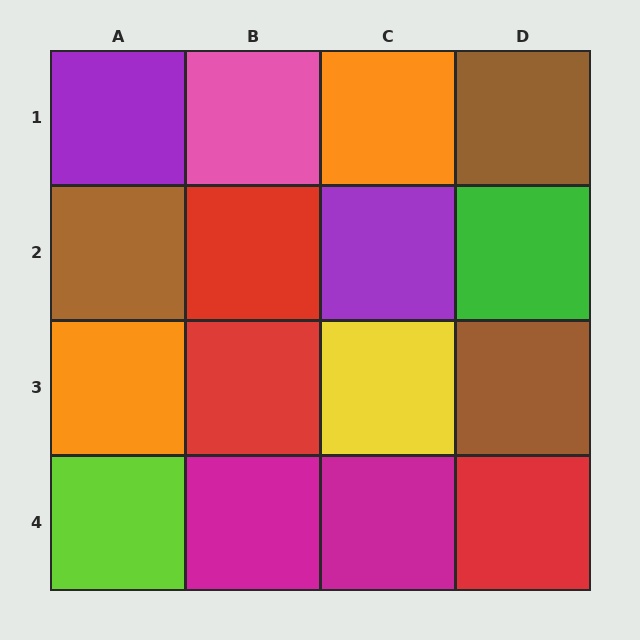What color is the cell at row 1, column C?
Orange.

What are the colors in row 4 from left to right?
Lime, magenta, magenta, red.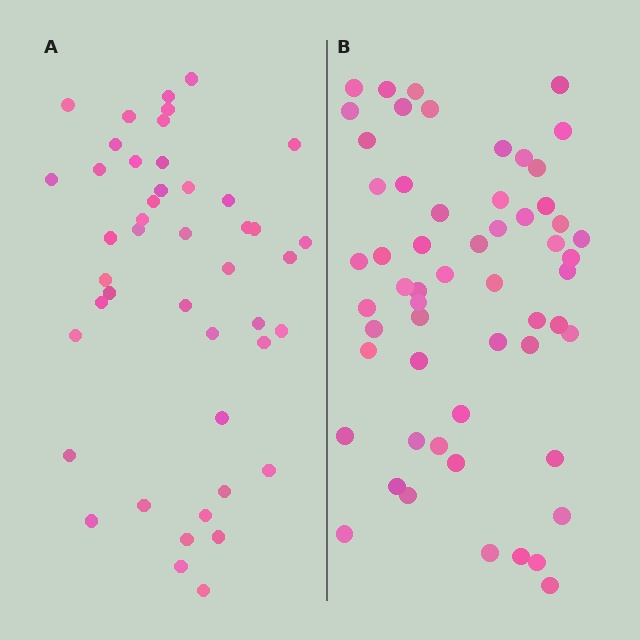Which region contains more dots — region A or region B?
Region B (the right region) has more dots.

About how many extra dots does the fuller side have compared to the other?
Region B has roughly 12 or so more dots than region A.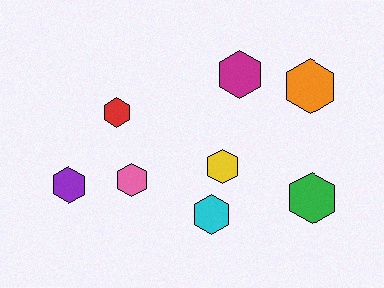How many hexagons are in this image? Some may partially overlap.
There are 8 hexagons.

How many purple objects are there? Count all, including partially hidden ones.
There is 1 purple object.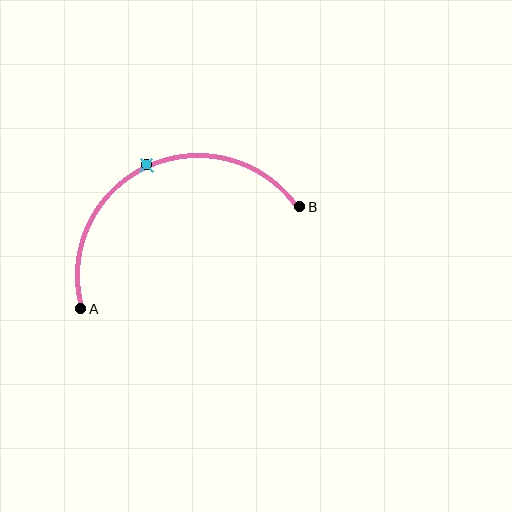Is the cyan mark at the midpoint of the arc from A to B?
Yes. The cyan mark lies on the arc at equal arc-length from both A and B — it is the arc midpoint.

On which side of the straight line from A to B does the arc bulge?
The arc bulges above the straight line connecting A and B.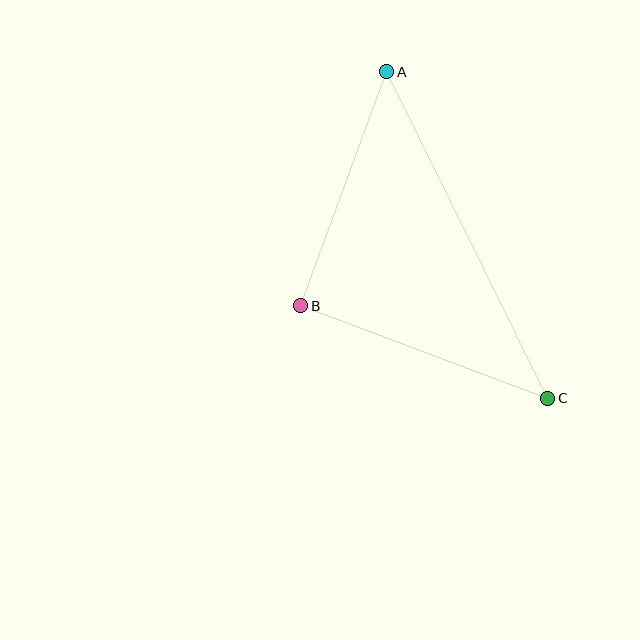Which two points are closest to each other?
Points A and B are closest to each other.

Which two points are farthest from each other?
Points A and C are farthest from each other.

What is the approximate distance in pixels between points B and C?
The distance between B and C is approximately 264 pixels.